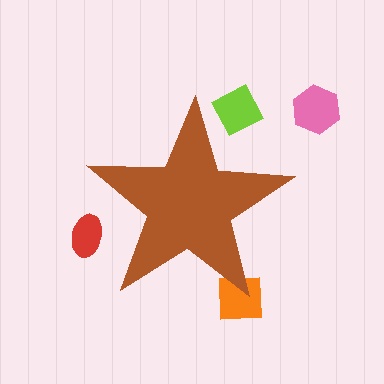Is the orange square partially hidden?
Yes, the orange square is partially hidden behind the brown star.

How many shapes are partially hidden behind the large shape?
3 shapes are partially hidden.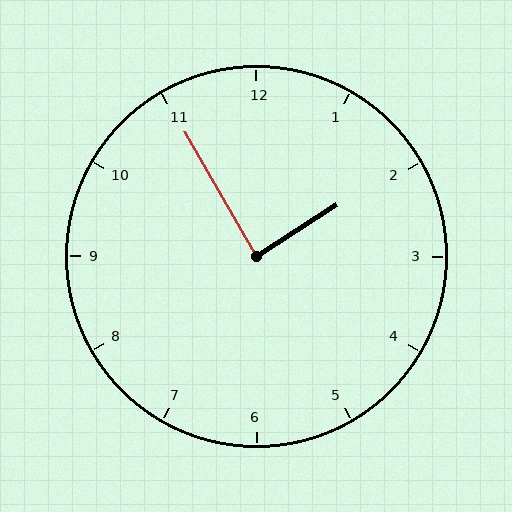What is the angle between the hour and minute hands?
Approximately 88 degrees.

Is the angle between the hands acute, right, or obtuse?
It is right.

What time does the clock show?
1:55.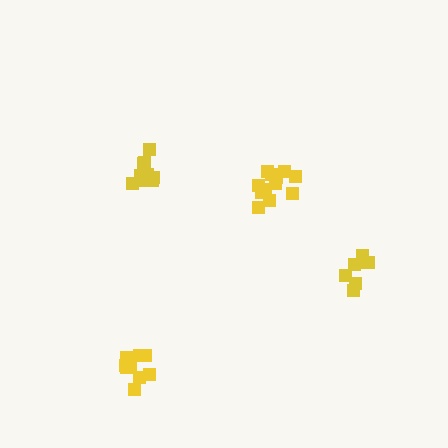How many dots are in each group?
Group 1: 12 dots, Group 2: 13 dots, Group 3: 9 dots, Group 4: 7 dots (41 total).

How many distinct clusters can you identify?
There are 4 distinct clusters.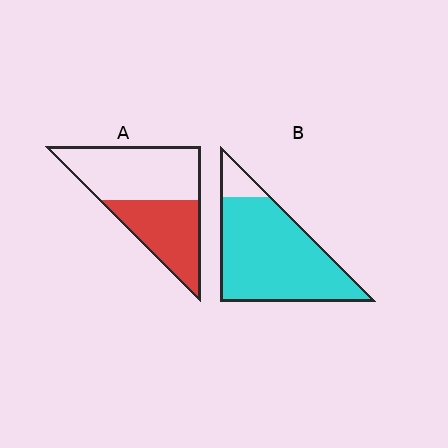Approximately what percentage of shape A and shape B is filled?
A is approximately 45% and B is approximately 90%.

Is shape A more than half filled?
No.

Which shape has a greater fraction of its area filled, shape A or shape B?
Shape B.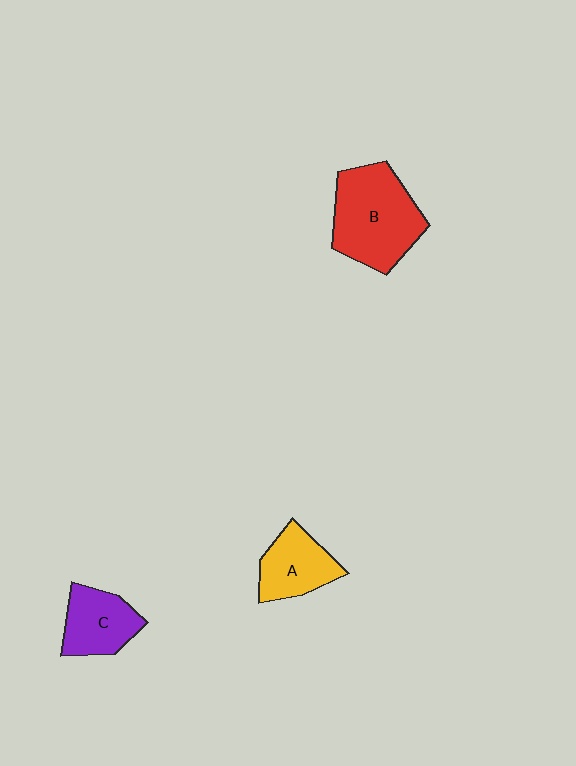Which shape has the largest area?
Shape B (red).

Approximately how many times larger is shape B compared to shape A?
Approximately 1.7 times.